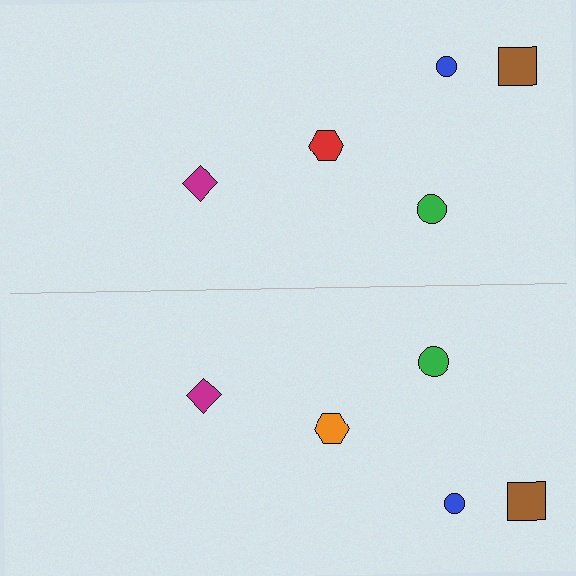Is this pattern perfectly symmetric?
No, the pattern is not perfectly symmetric. The orange hexagon on the bottom side breaks the symmetry — its mirror counterpart is red.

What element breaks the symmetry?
The orange hexagon on the bottom side breaks the symmetry — its mirror counterpart is red.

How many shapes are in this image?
There are 10 shapes in this image.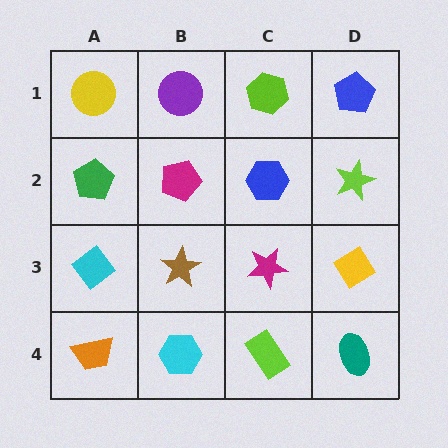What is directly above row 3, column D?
A lime star.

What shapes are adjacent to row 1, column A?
A green pentagon (row 2, column A), a purple circle (row 1, column B).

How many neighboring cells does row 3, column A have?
3.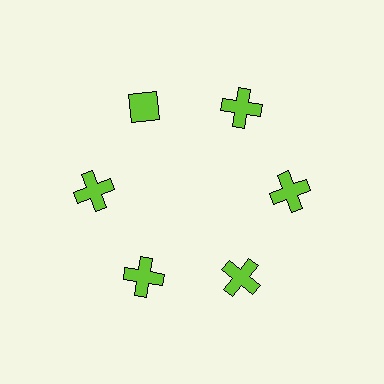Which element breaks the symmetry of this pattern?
The lime diamond at roughly the 11 o'clock position breaks the symmetry. All other shapes are lime crosses.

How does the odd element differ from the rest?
It has a different shape: diamond instead of cross.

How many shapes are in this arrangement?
There are 6 shapes arranged in a ring pattern.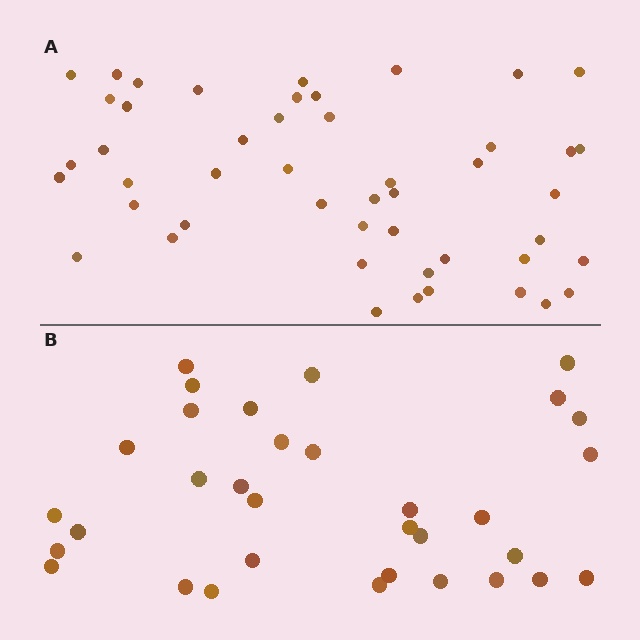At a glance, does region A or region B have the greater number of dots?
Region A (the top region) has more dots.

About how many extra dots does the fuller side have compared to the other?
Region A has approximately 15 more dots than region B.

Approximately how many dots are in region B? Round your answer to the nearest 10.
About 30 dots. (The exact count is 33, which rounds to 30.)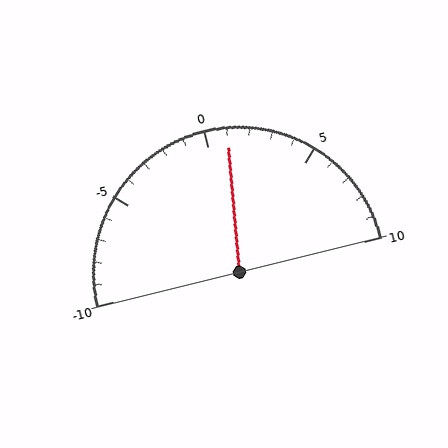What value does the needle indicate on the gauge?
The needle indicates approximately 1.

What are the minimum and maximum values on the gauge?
The gauge ranges from -10 to 10.